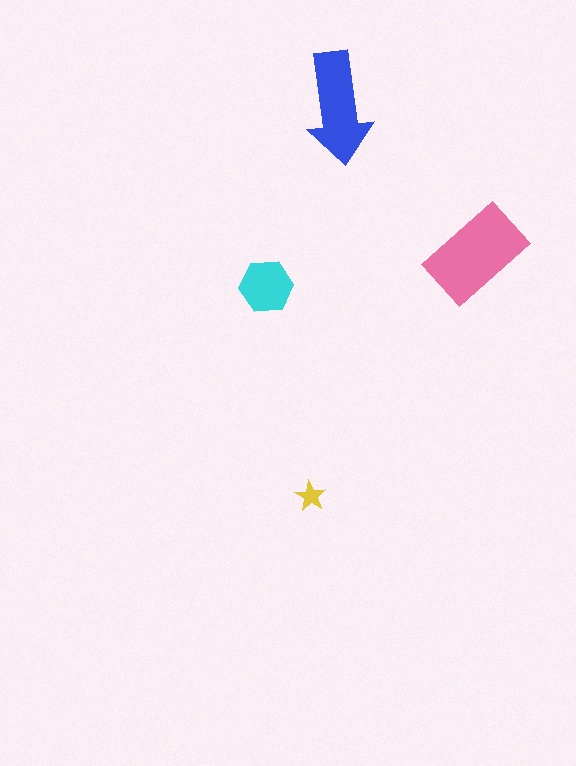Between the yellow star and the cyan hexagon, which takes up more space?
The cyan hexagon.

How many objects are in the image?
There are 4 objects in the image.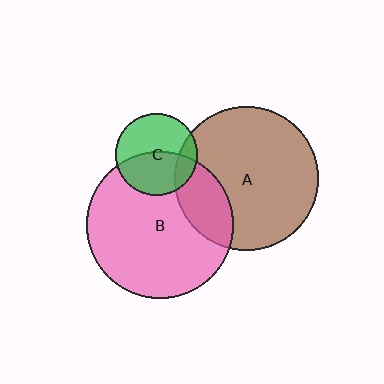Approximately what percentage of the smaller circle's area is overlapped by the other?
Approximately 20%.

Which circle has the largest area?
Circle B (pink).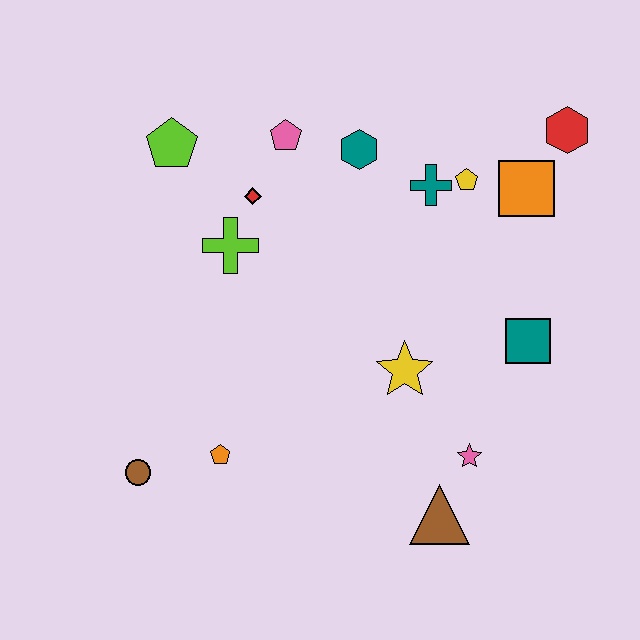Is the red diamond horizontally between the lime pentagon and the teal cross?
Yes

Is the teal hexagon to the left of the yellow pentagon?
Yes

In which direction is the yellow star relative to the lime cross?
The yellow star is to the right of the lime cross.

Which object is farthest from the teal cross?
The brown circle is farthest from the teal cross.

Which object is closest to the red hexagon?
The orange square is closest to the red hexagon.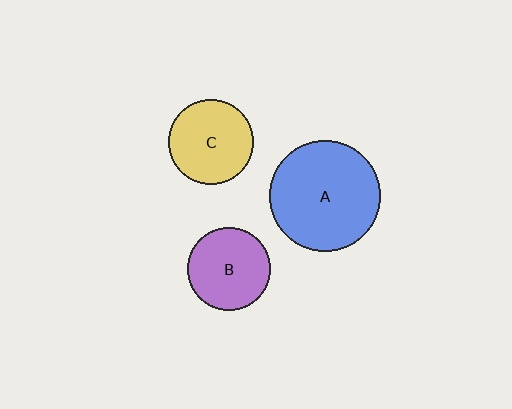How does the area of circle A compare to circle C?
Approximately 1.7 times.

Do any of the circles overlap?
No, none of the circles overlap.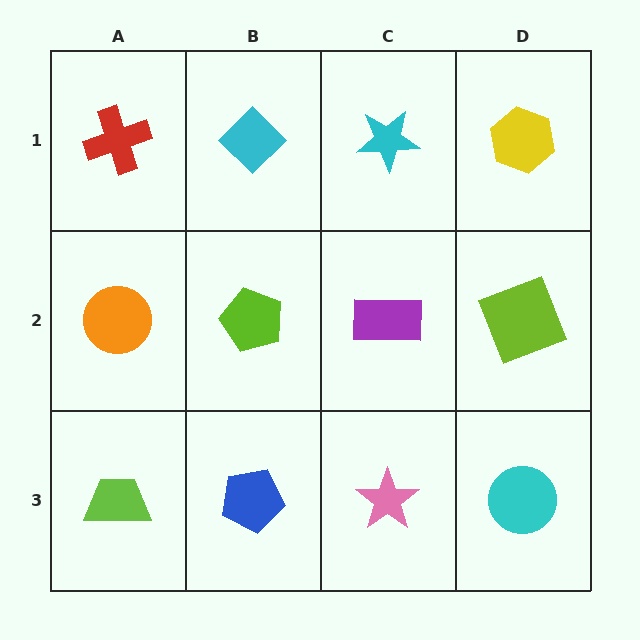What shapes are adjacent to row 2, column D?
A yellow hexagon (row 1, column D), a cyan circle (row 3, column D), a purple rectangle (row 2, column C).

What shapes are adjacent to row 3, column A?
An orange circle (row 2, column A), a blue pentagon (row 3, column B).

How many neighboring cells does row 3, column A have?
2.